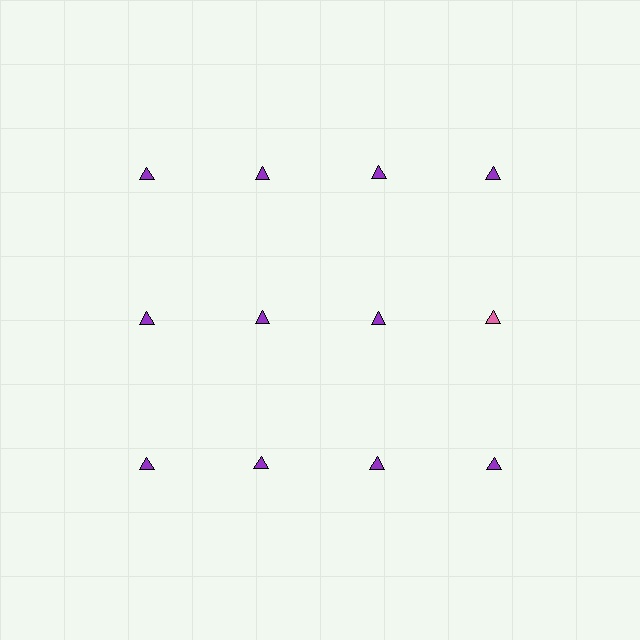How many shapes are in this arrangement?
There are 12 shapes arranged in a grid pattern.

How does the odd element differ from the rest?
It has a different color: pink instead of purple.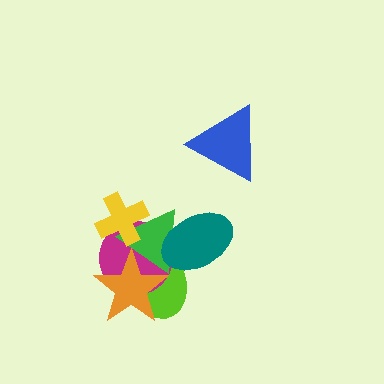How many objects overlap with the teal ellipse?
3 objects overlap with the teal ellipse.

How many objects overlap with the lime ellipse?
5 objects overlap with the lime ellipse.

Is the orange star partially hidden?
No, no other shape covers it.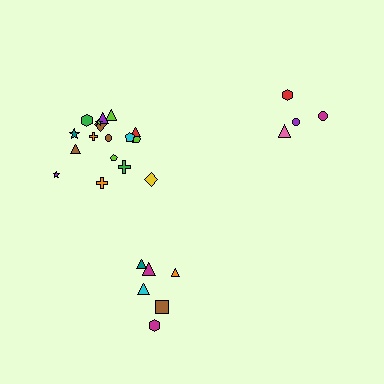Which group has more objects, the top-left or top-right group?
The top-left group.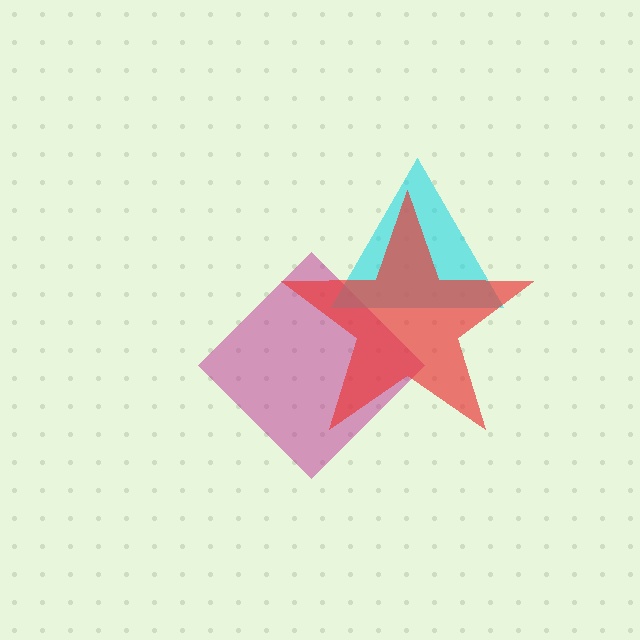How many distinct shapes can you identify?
There are 3 distinct shapes: a magenta diamond, a cyan triangle, a red star.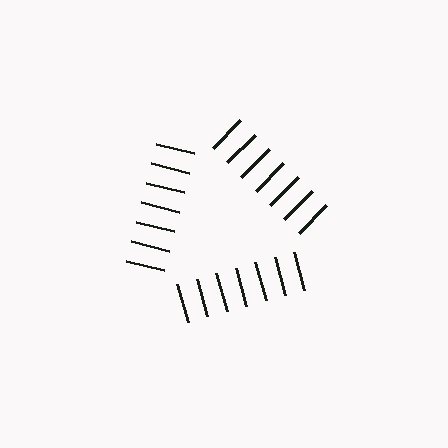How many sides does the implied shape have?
3 sides — the line-ends trace a triangle.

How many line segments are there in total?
21 — 7 along each of the 3 edges.